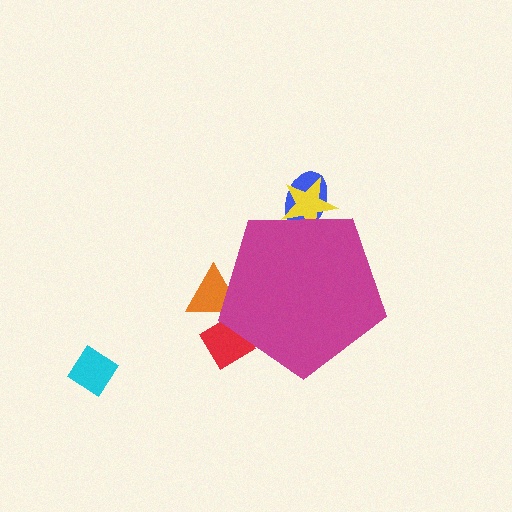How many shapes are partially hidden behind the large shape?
4 shapes are partially hidden.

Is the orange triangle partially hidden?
Yes, the orange triangle is partially hidden behind the magenta pentagon.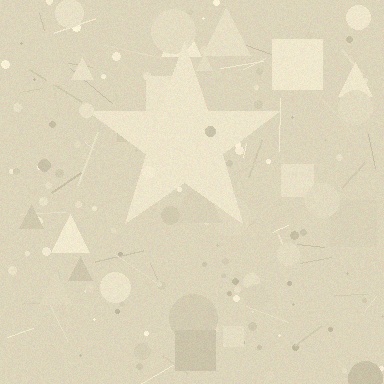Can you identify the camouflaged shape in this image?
The camouflaged shape is a star.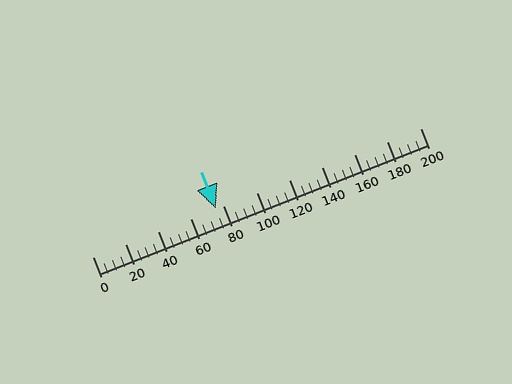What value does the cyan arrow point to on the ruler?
The cyan arrow points to approximately 75.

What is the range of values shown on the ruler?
The ruler shows values from 0 to 200.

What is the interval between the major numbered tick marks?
The major tick marks are spaced 20 units apart.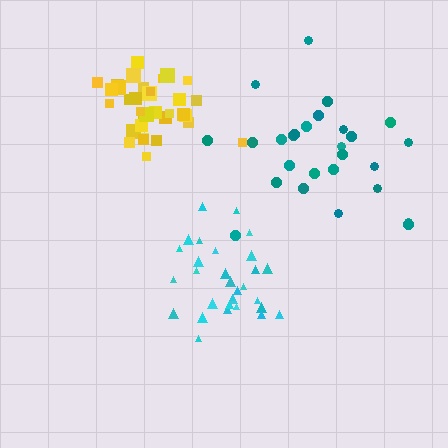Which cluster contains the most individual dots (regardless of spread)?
Yellow (35).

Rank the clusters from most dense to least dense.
yellow, cyan, teal.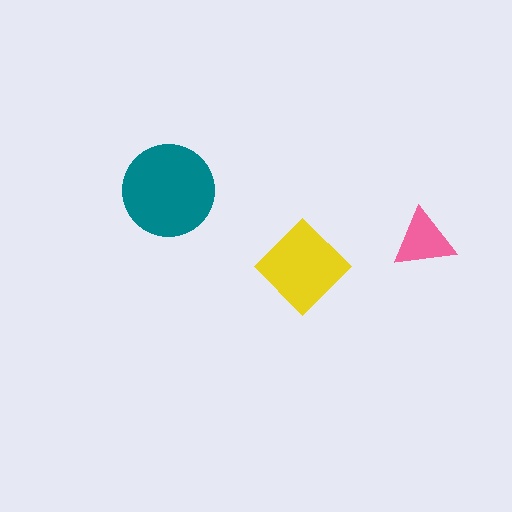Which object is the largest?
The teal circle.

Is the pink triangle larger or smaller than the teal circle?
Smaller.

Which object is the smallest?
The pink triangle.